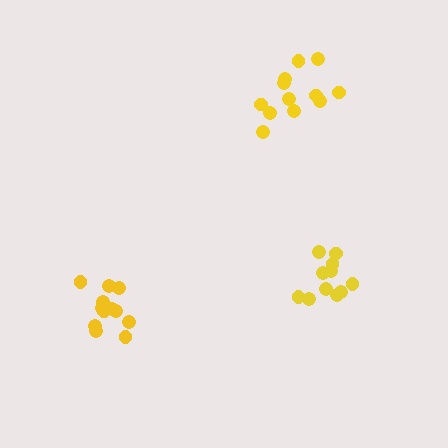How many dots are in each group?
Group 1: 12 dots, Group 2: 12 dots, Group 3: 12 dots (36 total).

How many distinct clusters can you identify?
There are 3 distinct clusters.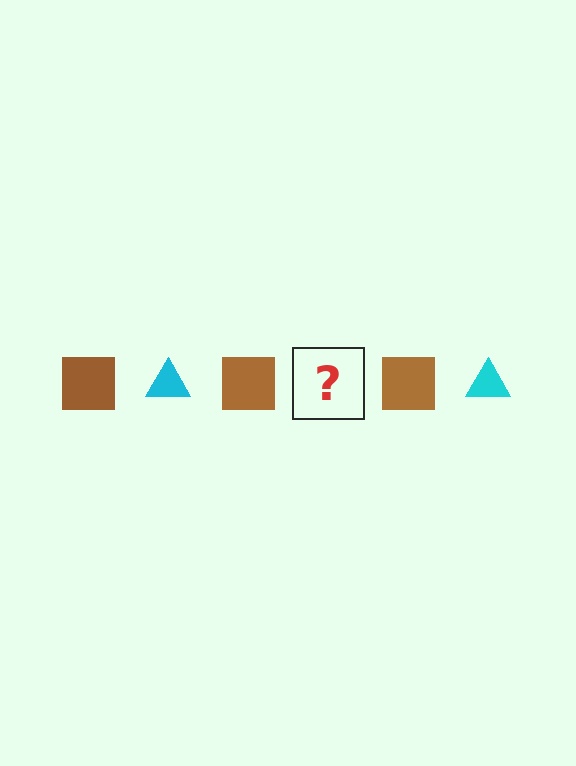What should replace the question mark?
The question mark should be replaced with a cyan triangle.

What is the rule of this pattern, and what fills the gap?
The rule is that the pattern alternates between brown square and cyan triangle. The gap should be filled with a cyan triangle.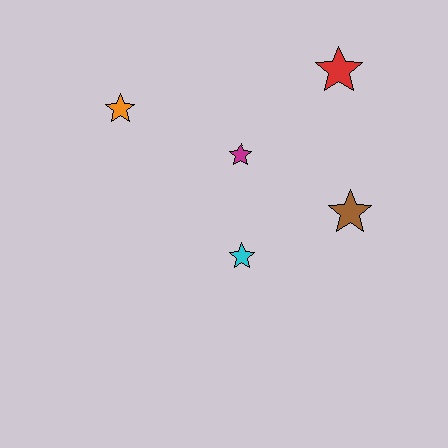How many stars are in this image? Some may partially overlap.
There are 5 stars.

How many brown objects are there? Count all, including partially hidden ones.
There is 1 brown object.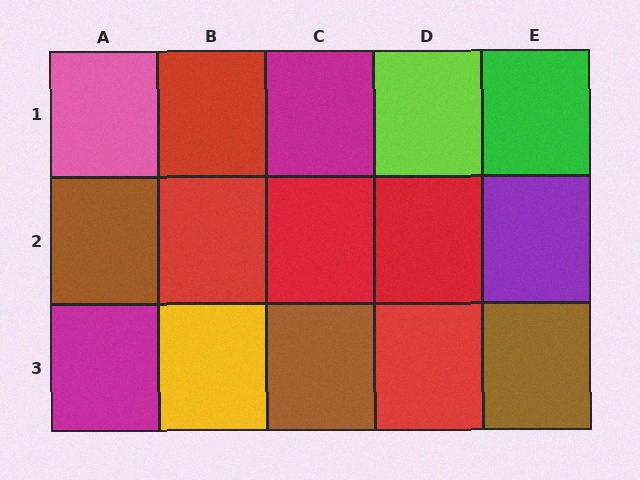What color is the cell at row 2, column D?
Red.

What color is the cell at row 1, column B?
Red.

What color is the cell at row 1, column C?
Magenta.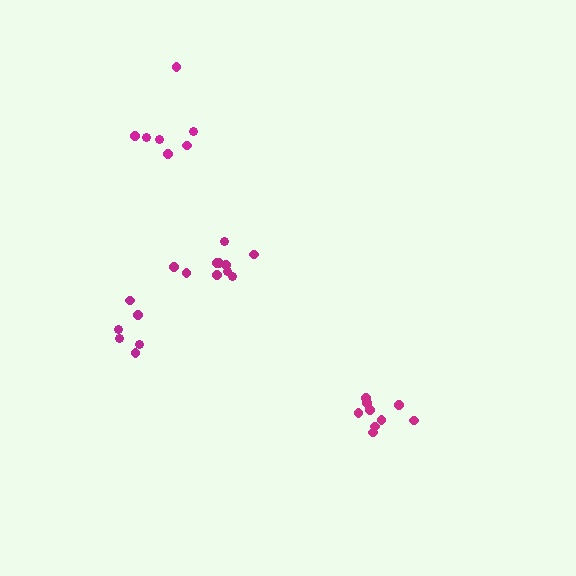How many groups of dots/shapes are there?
There are 4 groups.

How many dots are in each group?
Group 1: 10 dots, Group 2: 6 dots, Group 3: 10 dots, Group 4: 7 dots (33 total).